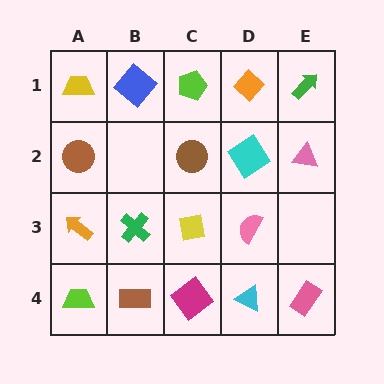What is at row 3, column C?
A yellow square.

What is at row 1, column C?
A lime pentagon.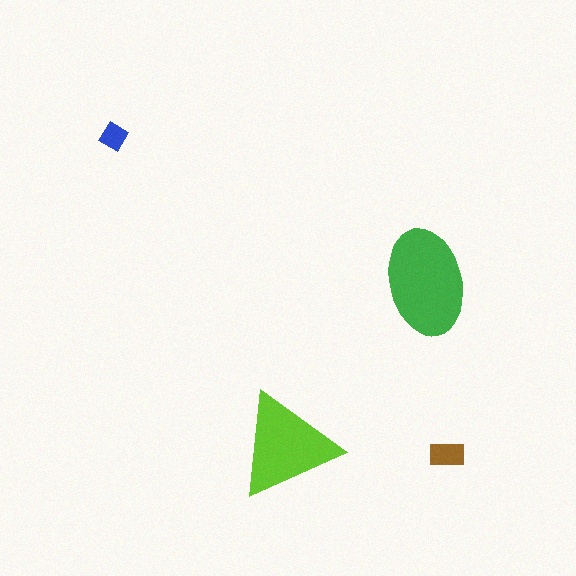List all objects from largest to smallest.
The green ellipse, the lime triangle, the brown rectangle, the blue diamond.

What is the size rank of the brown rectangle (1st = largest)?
3rd.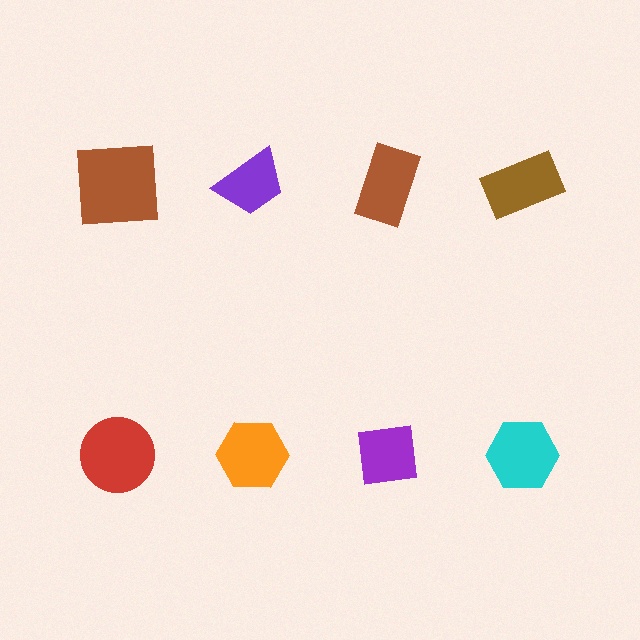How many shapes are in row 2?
4 shapes.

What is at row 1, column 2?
A purple trapezoid.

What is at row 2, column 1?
A red circle.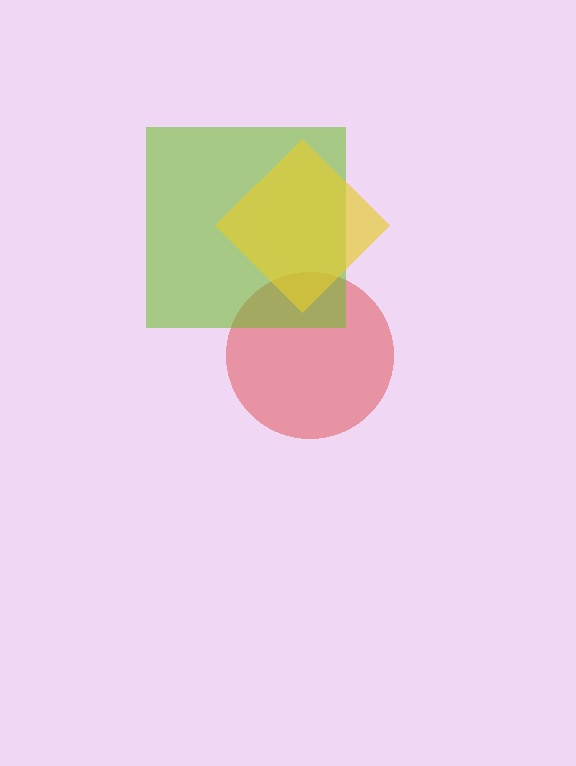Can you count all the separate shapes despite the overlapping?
Yes, there are 3 separate shapes.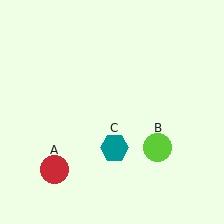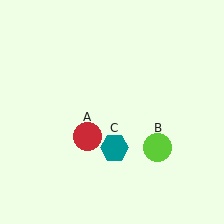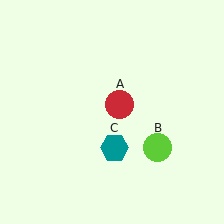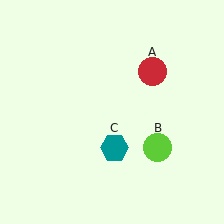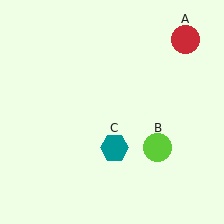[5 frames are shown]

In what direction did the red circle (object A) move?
The red circle (object A) moved up and to the right.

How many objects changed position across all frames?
1 object changed position: red circle (object A).